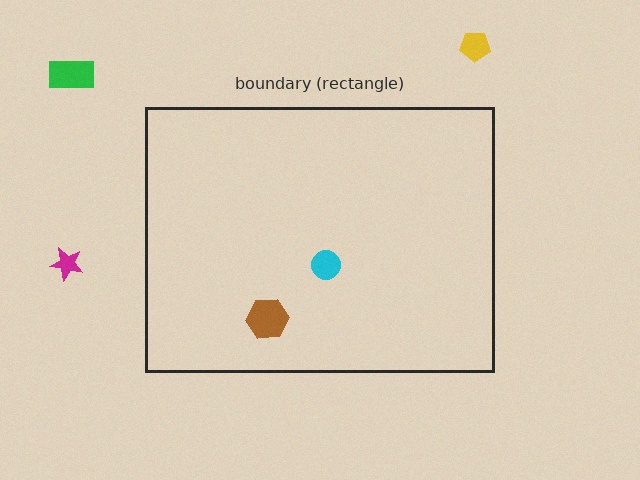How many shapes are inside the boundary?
2 inside, 3 outside.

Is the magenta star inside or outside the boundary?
Outside.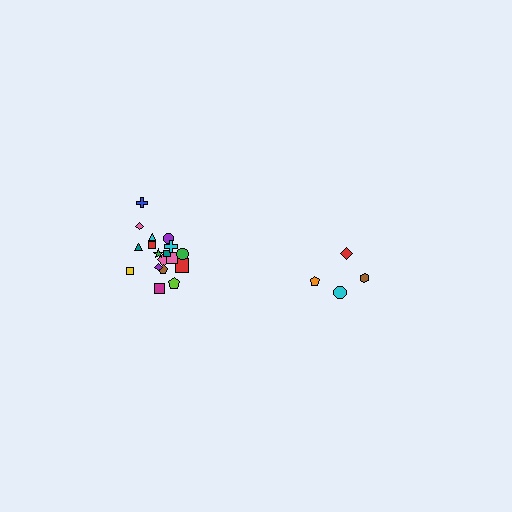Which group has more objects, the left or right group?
The left group.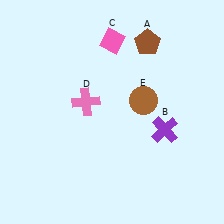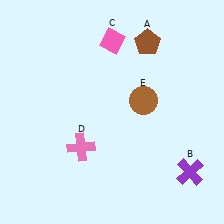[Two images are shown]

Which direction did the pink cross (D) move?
The pink cross (D) moved down.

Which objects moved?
The objects that moved are: the purple cross (B), the pink cross (D).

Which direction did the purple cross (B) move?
The purple cross (B) moved down.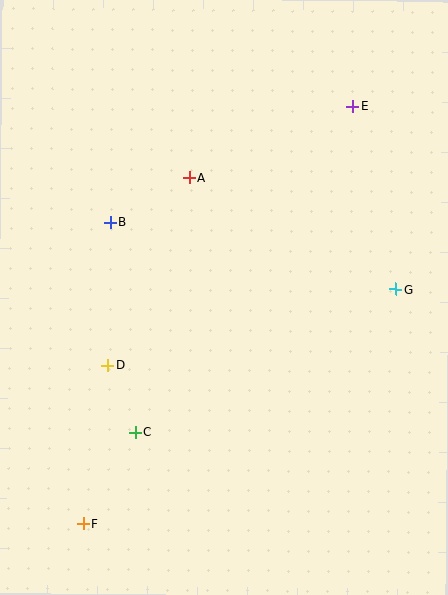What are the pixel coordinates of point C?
Point C is at (135, 432).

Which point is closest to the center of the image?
Point A at (189, 178) is closest to the center.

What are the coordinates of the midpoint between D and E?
The midpoint between D and E is at (230, 236).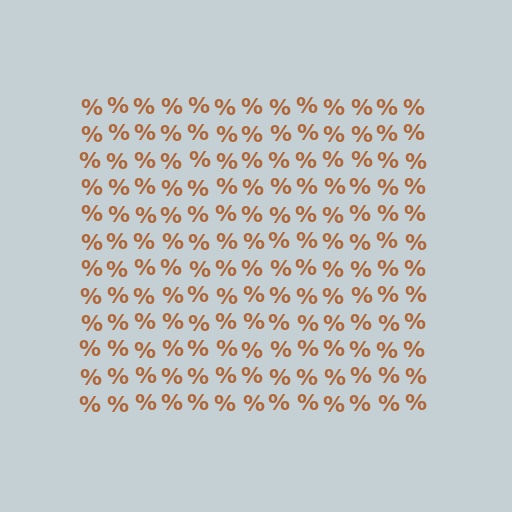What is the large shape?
The large shape is a square.